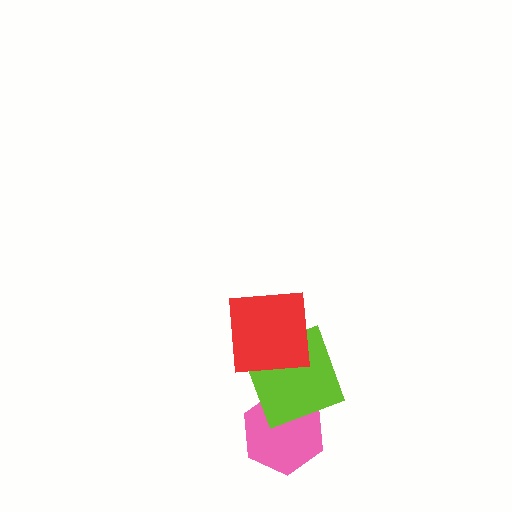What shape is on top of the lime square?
The red square is on top of the lime square.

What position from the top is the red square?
The red square is 1st from the top.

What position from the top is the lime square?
The lime square is 2nd from the top.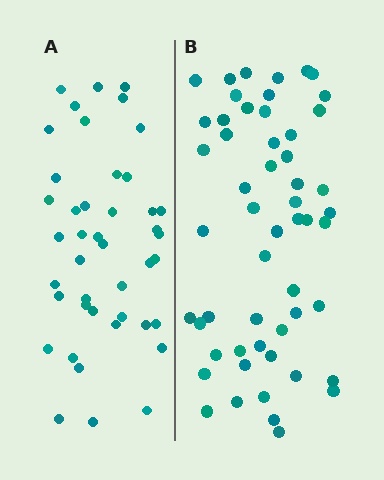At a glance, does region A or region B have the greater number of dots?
Region B (the right region) has more dots.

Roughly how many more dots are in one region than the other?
Region B has roughly 12 or so more dots than region A.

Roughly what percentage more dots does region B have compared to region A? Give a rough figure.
About 25% more.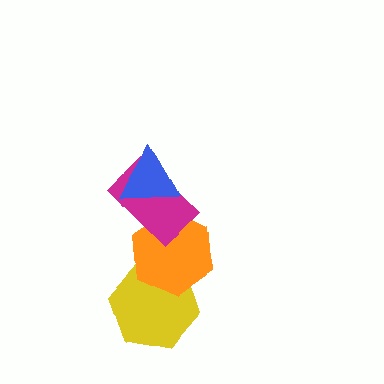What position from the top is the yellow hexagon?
The yellow hexagon is 4th from the top.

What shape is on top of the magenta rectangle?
The blue triangle is on top of the magenta rectangle.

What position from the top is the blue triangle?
The blue triangle is 1st from the top.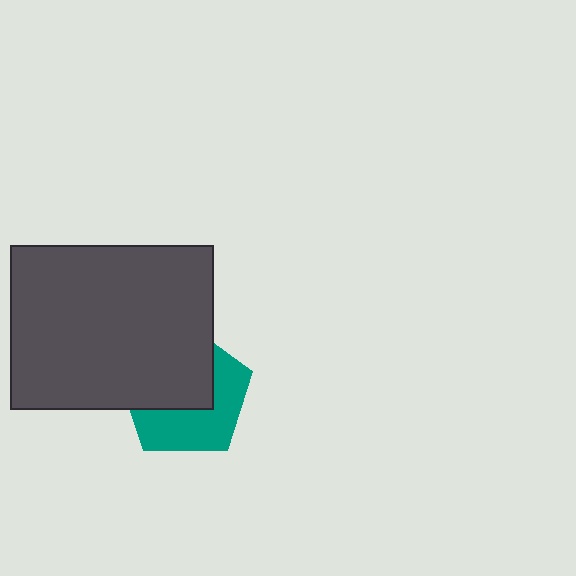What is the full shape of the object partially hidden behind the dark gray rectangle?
The partially hidden object is a teal pentagon.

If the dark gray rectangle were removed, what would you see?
You would see the complete teal pentagon.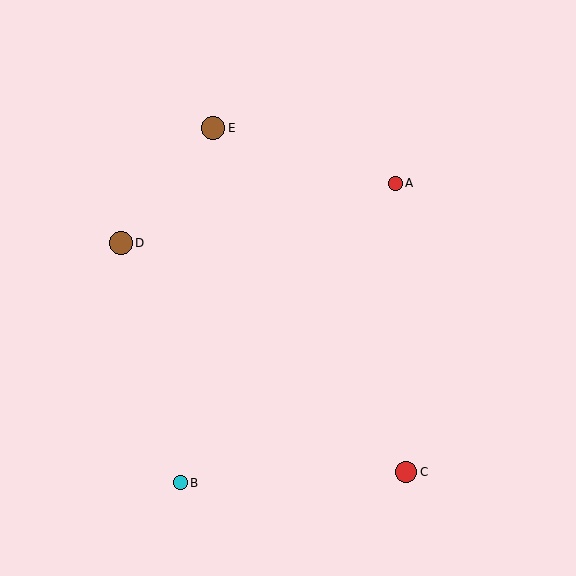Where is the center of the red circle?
The center of the red circle is at (395, 183).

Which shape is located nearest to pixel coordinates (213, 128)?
The brown circle (labeled E) at (213, 128) is nearest to that location.